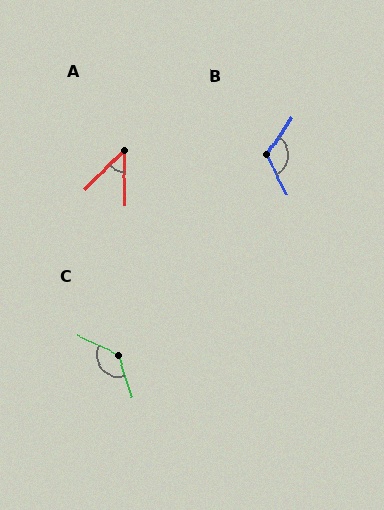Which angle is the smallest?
A, at approximately 45 degrees.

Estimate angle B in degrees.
Approximately 119 degrees.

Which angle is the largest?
C, at approximately 133 degrees.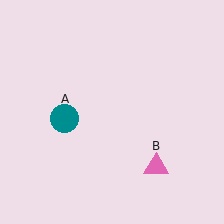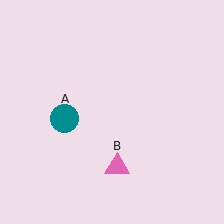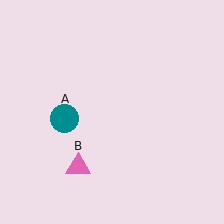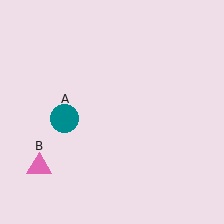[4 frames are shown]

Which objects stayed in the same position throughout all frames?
Teal circle (object A) remained stationary.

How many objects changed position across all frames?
1 object changed position: pink triangle (object B).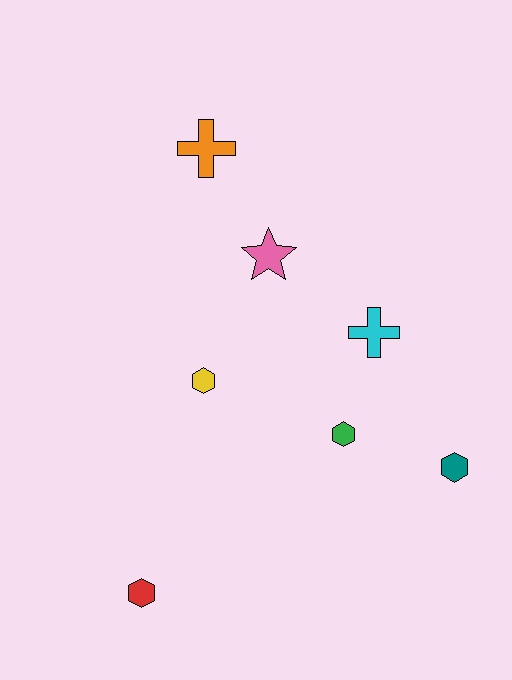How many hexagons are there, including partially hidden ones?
There are 4 hexagons.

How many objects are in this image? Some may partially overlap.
There are 7 objects.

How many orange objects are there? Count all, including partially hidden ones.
There is 1 orange object.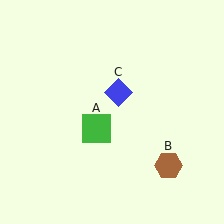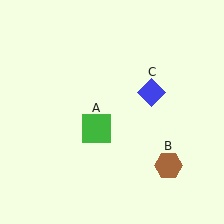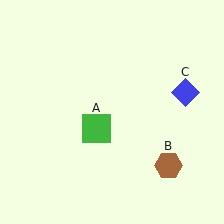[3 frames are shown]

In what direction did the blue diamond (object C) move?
The blue diamond (object C) moved right.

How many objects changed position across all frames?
1 object changed position: blue diamond (object C).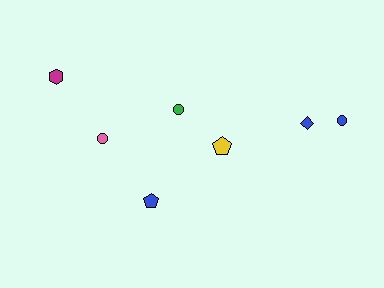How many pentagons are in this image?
There are 2 pentagons.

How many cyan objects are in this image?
There are no cyan objects.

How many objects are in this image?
There are 7 objects.